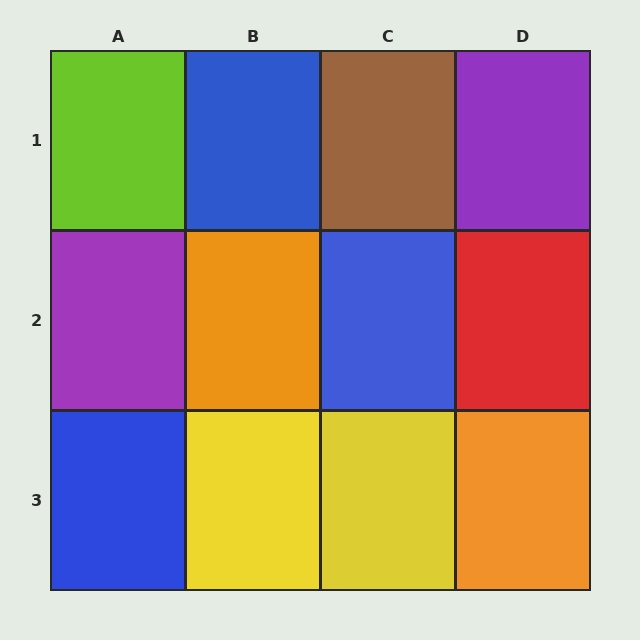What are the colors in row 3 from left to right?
Blue, yellow, yellow, orange.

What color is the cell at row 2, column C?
Blue.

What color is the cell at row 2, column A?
Purple.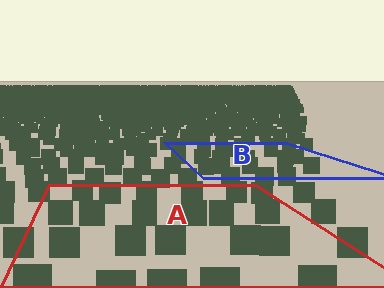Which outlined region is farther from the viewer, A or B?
Region B is farther from the viewer — the texture elements inside it appear smaller and more densely packed.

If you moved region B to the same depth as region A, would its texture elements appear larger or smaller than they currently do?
They would appear larger. At a closer depth, the same texture elements are projected at a bigger on-screen size.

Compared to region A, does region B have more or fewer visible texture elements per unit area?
Region B has more texture elements per unit area — they are packed more densely because it is farther away.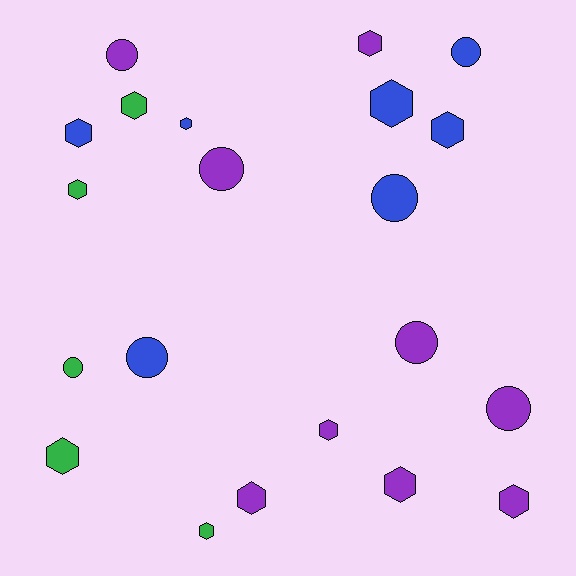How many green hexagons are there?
There are 4 green hexagons.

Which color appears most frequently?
Purple, with 9 objects.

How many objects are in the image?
There are 21 objects.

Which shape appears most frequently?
Hexagon, with 13 objects.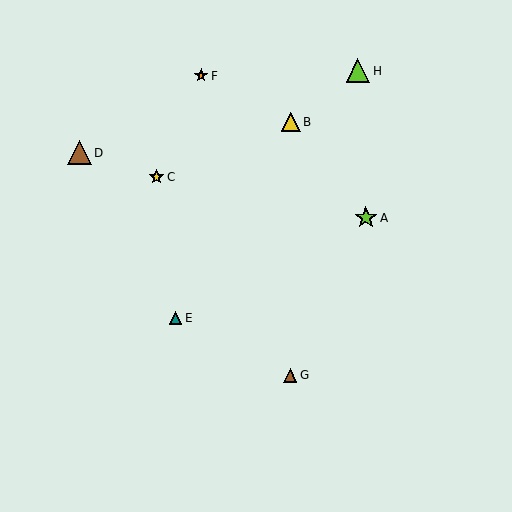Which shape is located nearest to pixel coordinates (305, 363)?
The brown triangle (labeled G) at (290, 375) is nearest to that location.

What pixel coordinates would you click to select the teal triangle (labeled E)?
Click at (175, 318) to select the teal triangle E.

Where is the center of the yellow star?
The center of the yellow star is at (156, 177).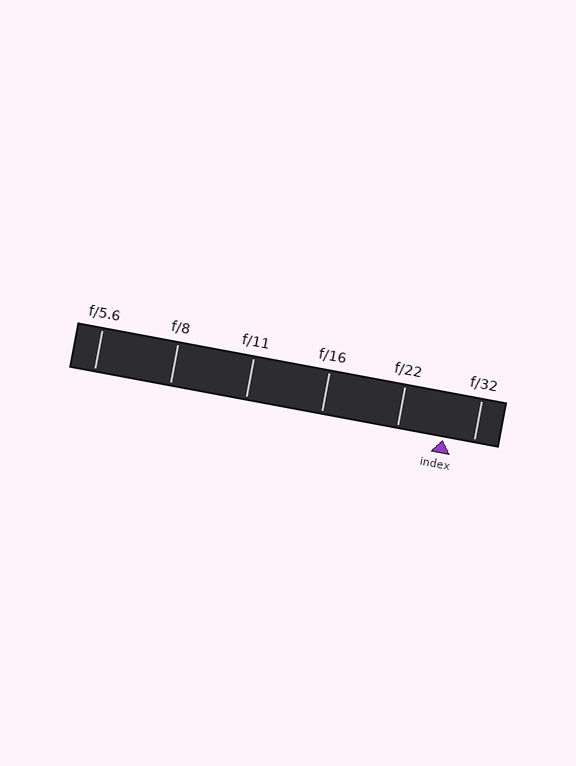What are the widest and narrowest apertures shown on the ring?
The widest aperture shown is f/5.6 and the narrowest is f/32.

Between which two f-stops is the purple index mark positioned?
The index mark is between f/22 and f/32.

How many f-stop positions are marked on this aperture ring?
There are 6 f-stop positions marked.